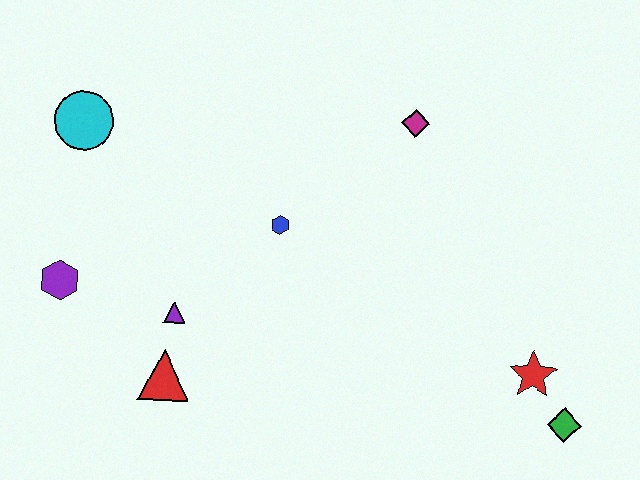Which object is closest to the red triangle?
The purple triangle is closest to the red triangle.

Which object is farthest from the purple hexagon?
The green diamond is farthest from the purple hexagon.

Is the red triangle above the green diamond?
Yes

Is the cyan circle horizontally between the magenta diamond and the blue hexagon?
No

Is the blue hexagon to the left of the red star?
Yes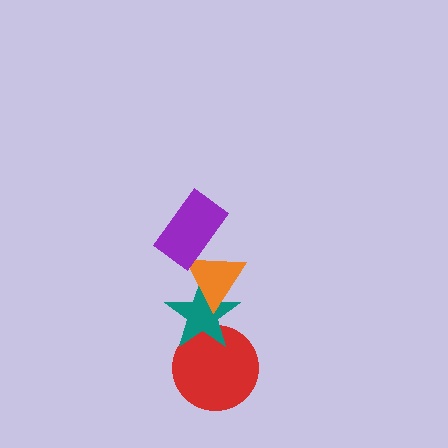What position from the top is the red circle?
The red circle is 4th from the top.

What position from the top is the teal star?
The teal star is 3rd from the top.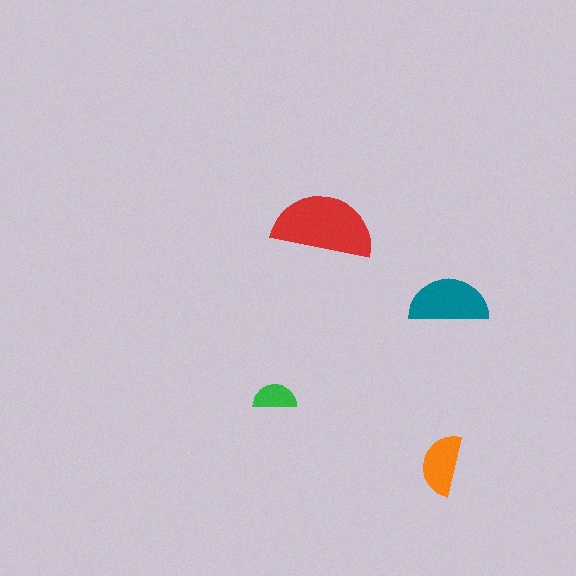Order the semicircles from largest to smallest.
the red one, the teal one, the orange one, the green one.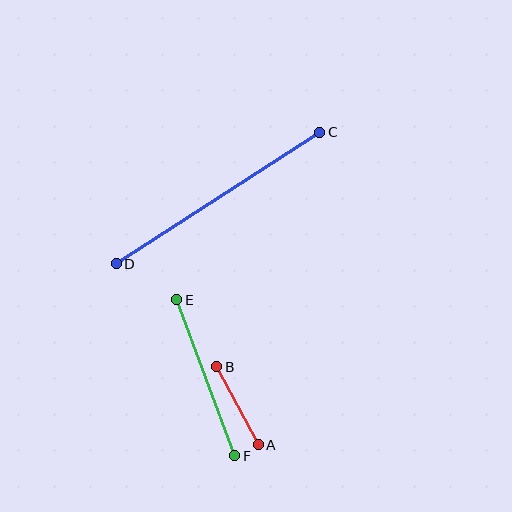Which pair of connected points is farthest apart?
Points C and D are farthest apart.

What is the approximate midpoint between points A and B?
The midpoint is at approximately (238, 406) pixels.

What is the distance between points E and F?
The distance is approximately 167 pixels.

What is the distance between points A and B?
The distance is approximately 88 pixels.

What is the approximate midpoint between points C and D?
The midpoint is at approximately (218, 198) pixels.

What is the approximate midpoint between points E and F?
The midpoint is at approximately (206, 378) pixels.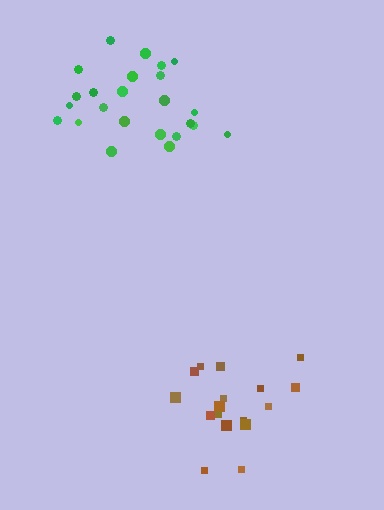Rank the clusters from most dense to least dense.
green, brown.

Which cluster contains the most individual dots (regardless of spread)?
Green (24).